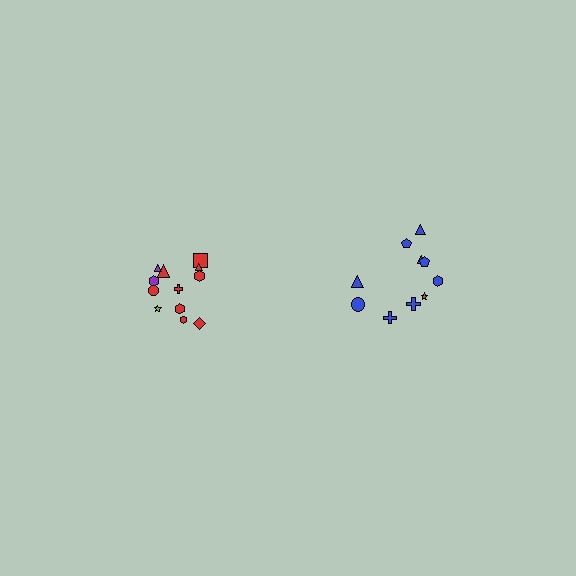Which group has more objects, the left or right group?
The left group.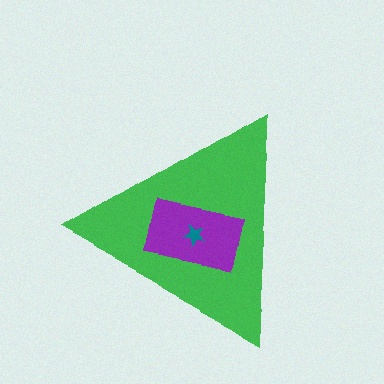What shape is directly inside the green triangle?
The purple rectangle.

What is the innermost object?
The teal star.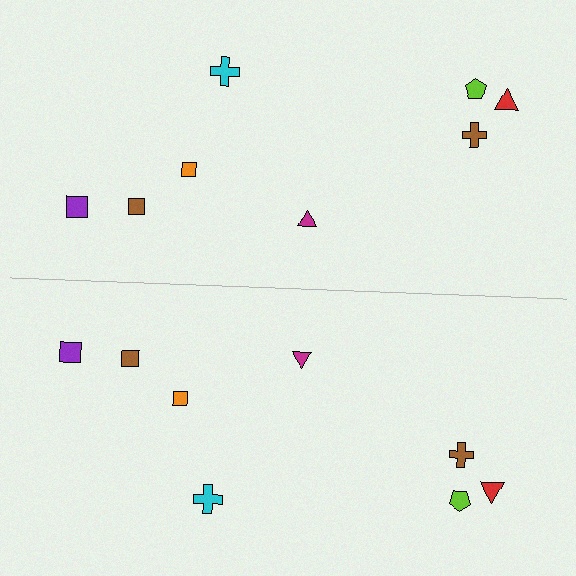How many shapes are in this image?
There are 16 shapes in this image.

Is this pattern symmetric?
Yes, this pattern has bilateral (reflection) symmetry.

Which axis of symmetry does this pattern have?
The pattern has a horizontal axis of symmetry running through the center of the image.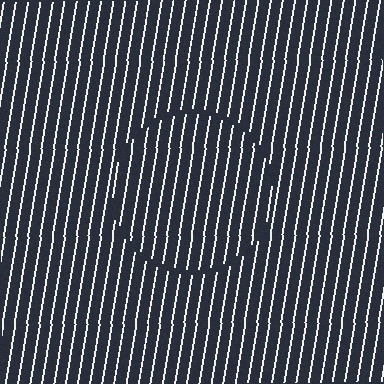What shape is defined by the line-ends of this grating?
An illusory circle. The interior of the shape contains the same grating, shifted by half a period — the contour is defined by the phase discontinuity where line-ends from the inner and outer gratings abut.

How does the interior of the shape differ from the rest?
The interior of the shape contains the same grating, shifted by half a period — the contour is defined by the phase discontinuity where line-ends from the inner and outer gratings abut.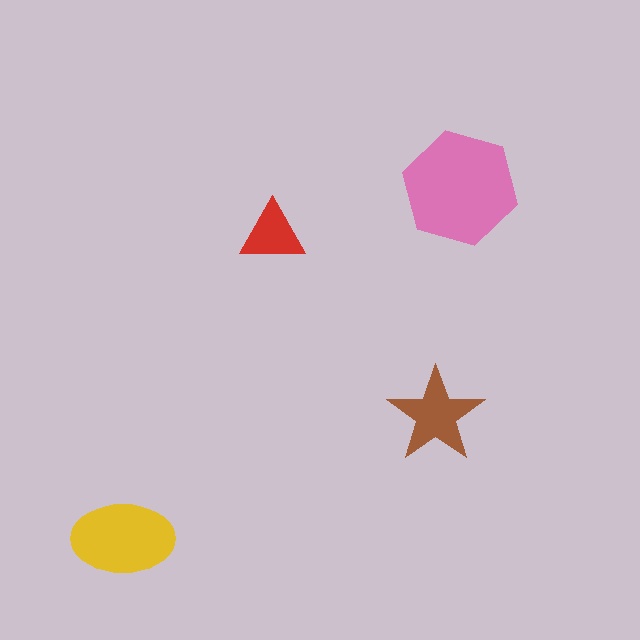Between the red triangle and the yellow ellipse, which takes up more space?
The yellow ellipse.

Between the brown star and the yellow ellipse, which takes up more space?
The yellow ellipse.